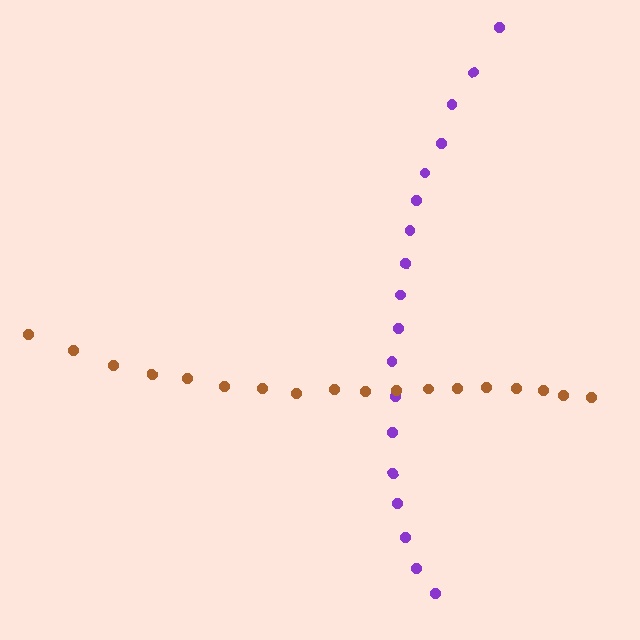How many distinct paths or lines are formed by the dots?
There are 2 distinct paths.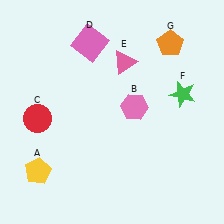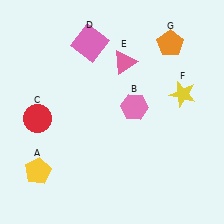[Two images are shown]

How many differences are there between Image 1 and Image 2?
There is 1 difference between the two images.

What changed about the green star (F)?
In Image 1, F is green. In Image 2, it changed to yellow.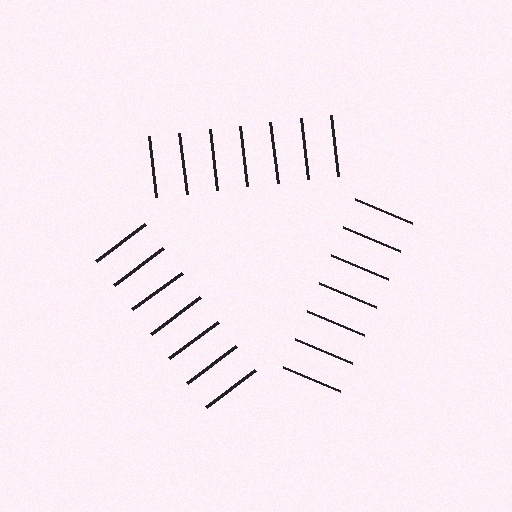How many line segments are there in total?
21 — 7 along each of the 3 edges.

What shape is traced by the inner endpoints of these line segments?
An illusory triangle — the line segments terminate on its edges but no continuous stroke is drawn.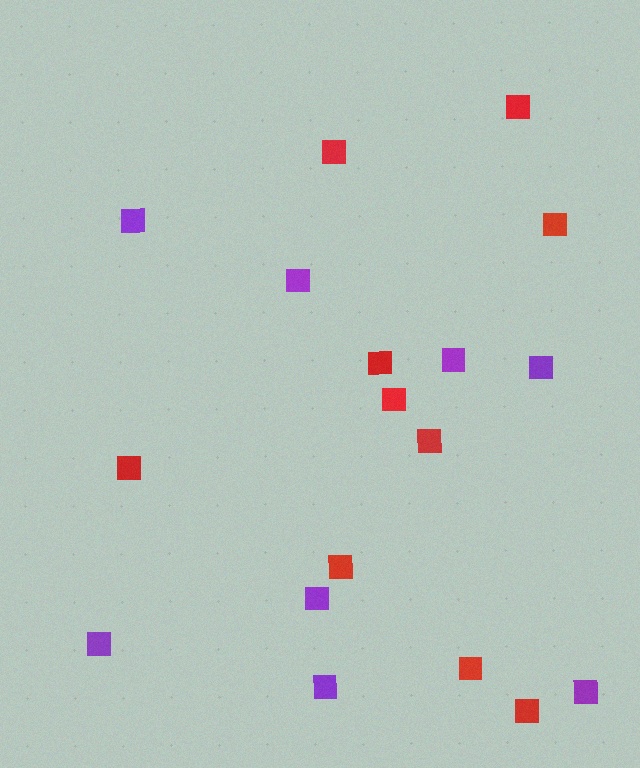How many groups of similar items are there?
There are 2 groups: one group of red squares (10) and one group of purple squares (8).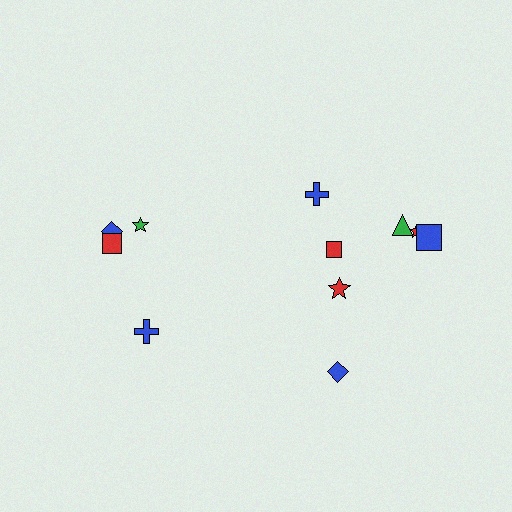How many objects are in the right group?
There are 7 objects.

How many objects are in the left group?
There are 4 objects.